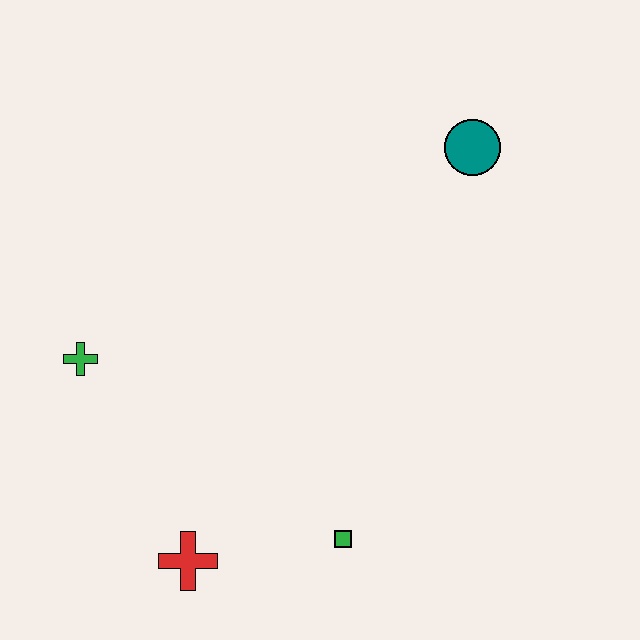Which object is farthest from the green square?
The teal circle is farthest from the green square.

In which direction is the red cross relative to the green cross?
The red cross is below the green cross.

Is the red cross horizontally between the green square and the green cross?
Yes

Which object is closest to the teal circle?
The green square is closest to the teal circle.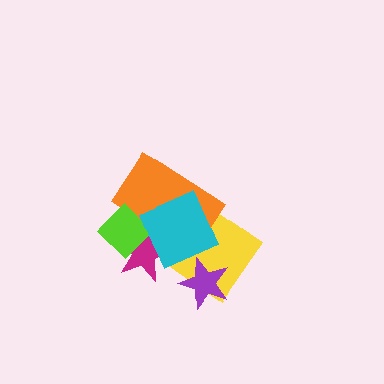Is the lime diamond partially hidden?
Yes, it is partially covered by another shape.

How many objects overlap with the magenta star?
3 objects overlap with the magenta star.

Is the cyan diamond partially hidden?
No, no other shape covers it.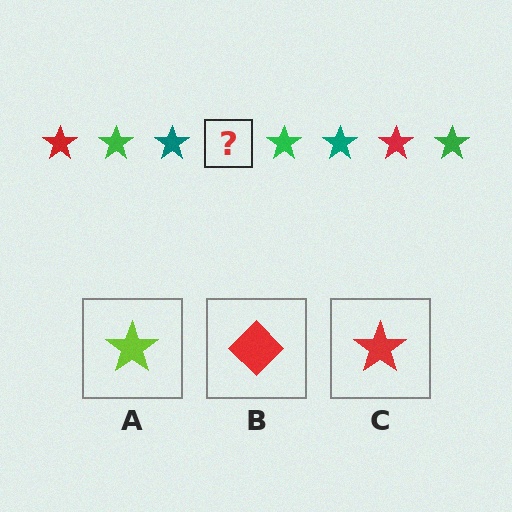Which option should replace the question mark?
Option C.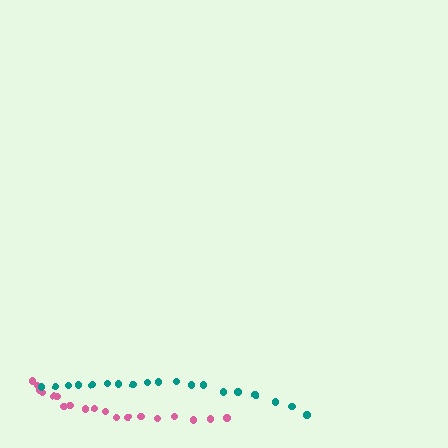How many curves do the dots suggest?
There are 2 distinct paths.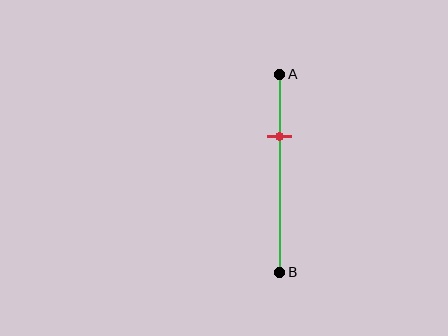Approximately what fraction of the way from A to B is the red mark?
The red mark is approximately 30% of the way from A to B.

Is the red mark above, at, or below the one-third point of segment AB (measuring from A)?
The red mark is approximately at the one-third point of segment AB.